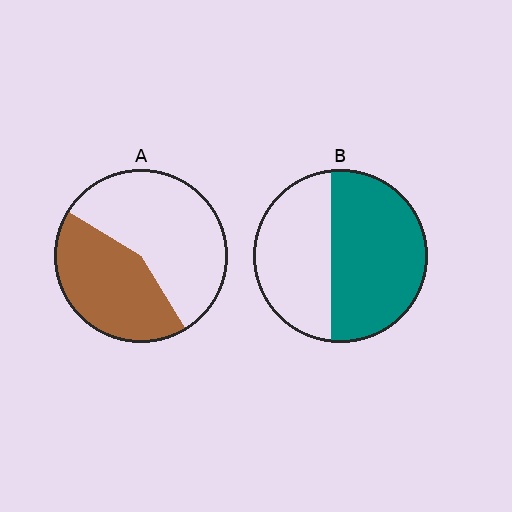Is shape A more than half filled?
No.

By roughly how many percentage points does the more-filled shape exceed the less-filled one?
By roughly 15 percentage points (B over A).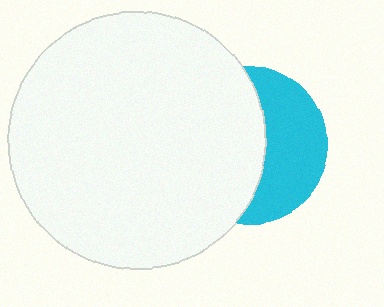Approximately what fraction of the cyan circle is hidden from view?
Roughly 57% of the cyan circle is hidden behind the white circle.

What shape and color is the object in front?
The object in front is a white circle.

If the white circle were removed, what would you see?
You would see the complete cyan circle.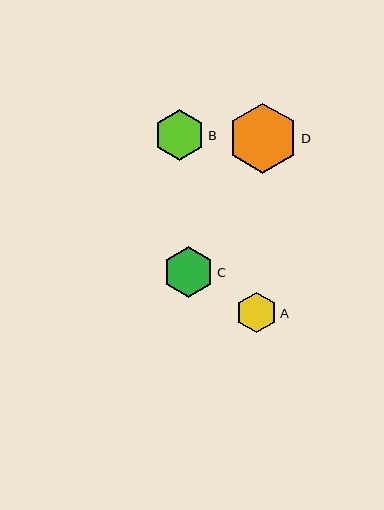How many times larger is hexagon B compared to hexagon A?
Hexagon B is approximately 1.2 times the size of hexagon A.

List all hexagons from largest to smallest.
From largest to smallest: D, B, C, A.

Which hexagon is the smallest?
Hexagon A is the smallest with a size of approximately 41 pixels.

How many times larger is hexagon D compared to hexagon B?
Hexagon D is approximately 1.4 times the size of hexagon B.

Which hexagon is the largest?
Hexagon D is the largest with a size of approximately 70 pixels.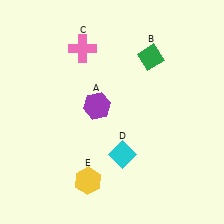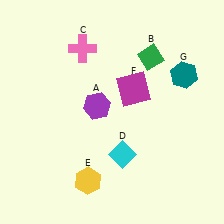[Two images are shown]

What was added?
A magenta square (F), a teal hexagon (G) were added in Image 2.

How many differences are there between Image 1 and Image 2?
There are 2 differences between the two images.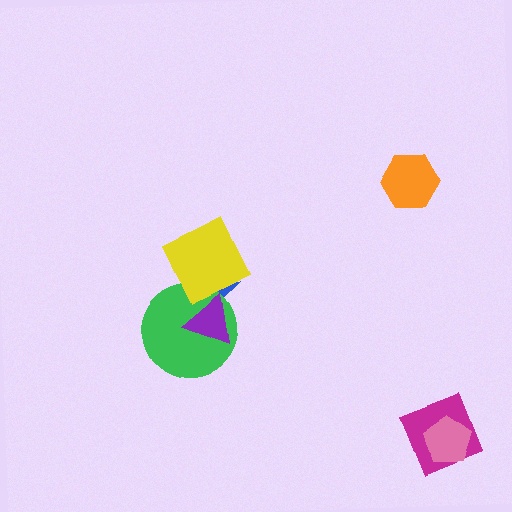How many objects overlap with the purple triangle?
2 objects overlap with the purple triangle.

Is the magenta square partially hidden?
Yes, it is partially covered by another shape.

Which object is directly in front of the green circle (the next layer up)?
The yellow square is directly in front of the green circle.